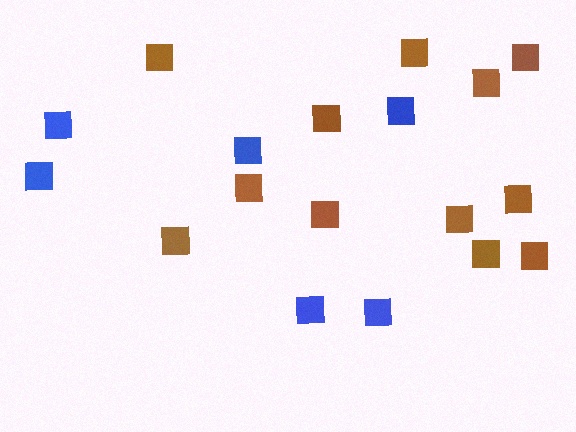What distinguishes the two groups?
There are 2 groups: one group of brown squares (12) and one group of blue squares (6).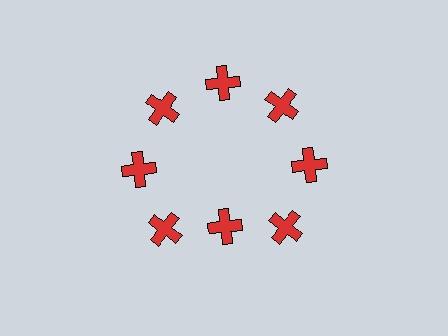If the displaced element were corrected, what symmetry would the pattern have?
It would have 8-fold rotational symmetry — the pattern would map onto itself every 45 degrees.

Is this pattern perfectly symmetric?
No. The 8 red crosses are arranged in a ring, but one element near the 6 o'clock position is pulled inward toward the center, breaking the 8-fold rotational symmetry.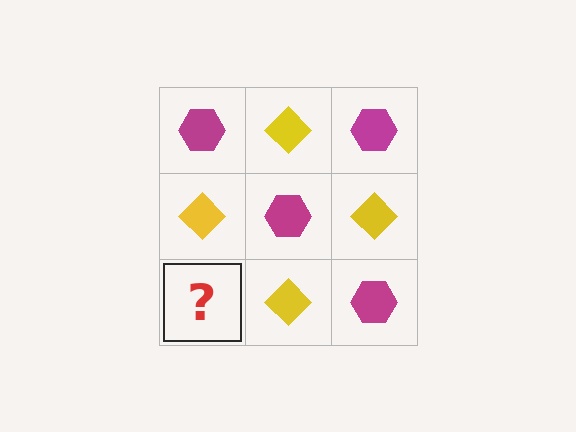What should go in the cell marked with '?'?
The missing cell should contain a magenta hexagon.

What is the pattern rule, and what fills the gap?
The rule is that it alternates magenta hexagon and yellow diamond in a checkerboard pattern. The gap should be filled with a magenta hexagon.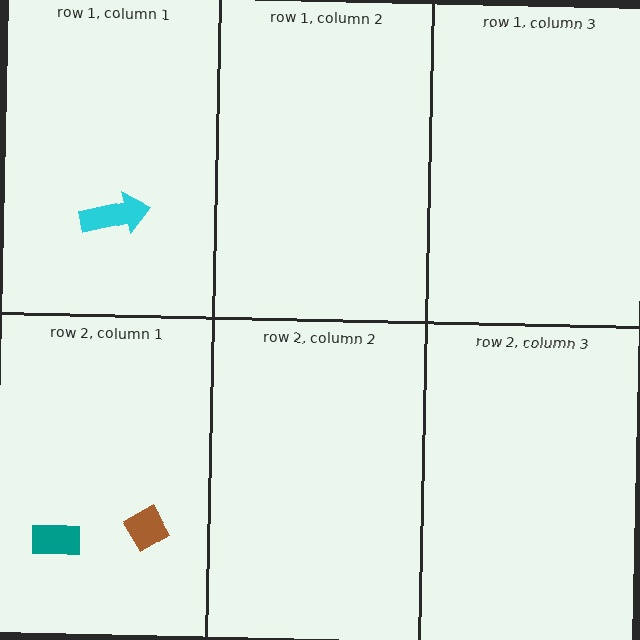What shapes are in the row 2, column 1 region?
The teal rectangle, the brown diamond.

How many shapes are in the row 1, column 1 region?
1.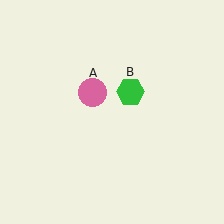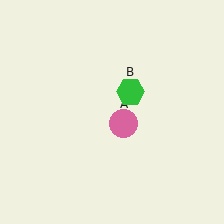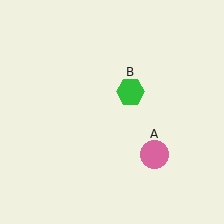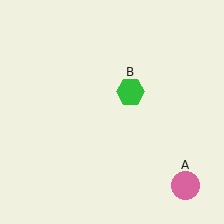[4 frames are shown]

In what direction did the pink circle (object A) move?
The pink circle (object A) moved down and to the right.